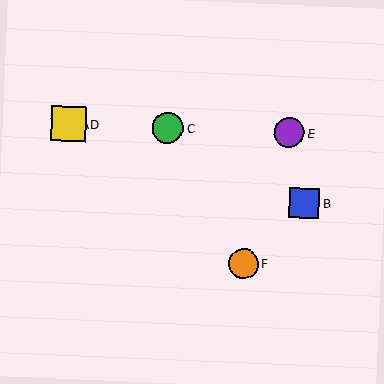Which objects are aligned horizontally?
Objects A, C, D, E are aligned horizontally.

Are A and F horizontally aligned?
No, A is at y≈123 and F is at y≈264.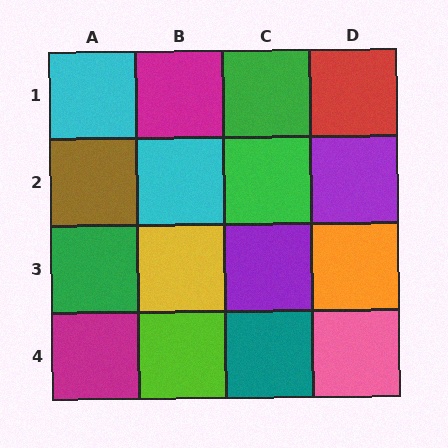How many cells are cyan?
2 cells are cyan.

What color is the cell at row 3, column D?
Orange.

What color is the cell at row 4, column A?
Magenta.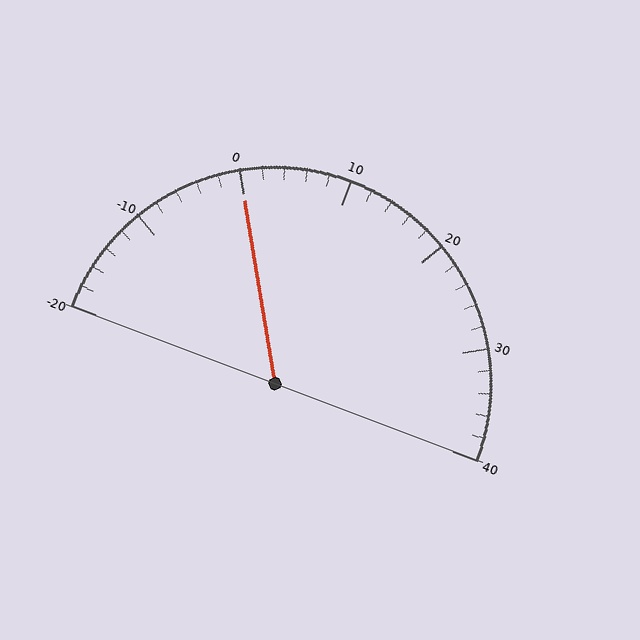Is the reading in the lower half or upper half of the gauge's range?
The reading is in the lower half of the range (-20 to 40).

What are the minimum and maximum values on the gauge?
The gauge ranges from -20 to 40.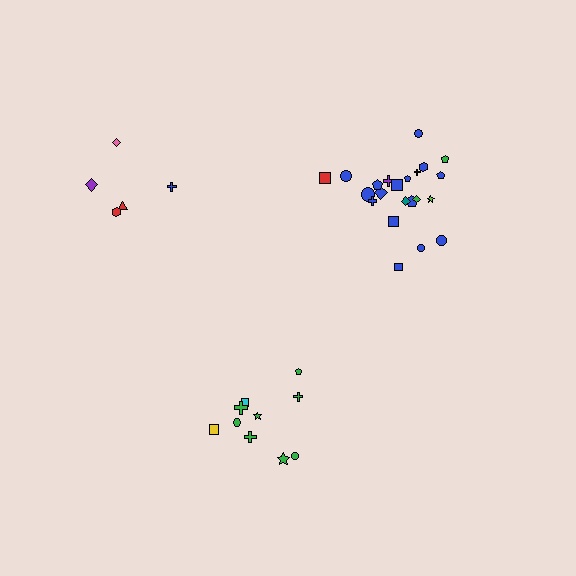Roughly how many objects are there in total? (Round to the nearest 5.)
Roughly 35 objects in total.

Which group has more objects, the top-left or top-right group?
The top-right group.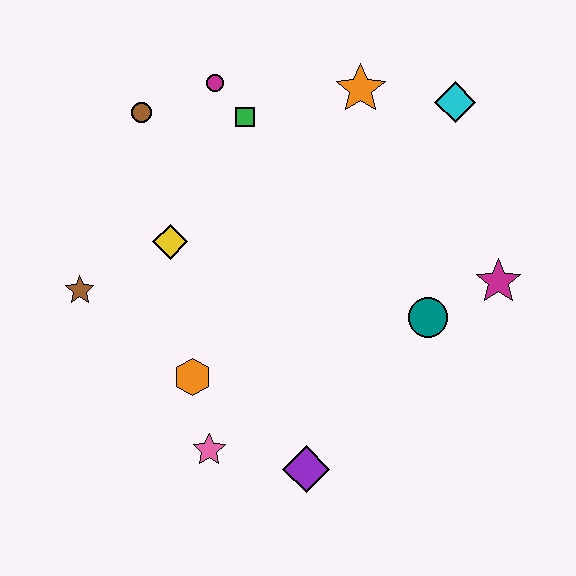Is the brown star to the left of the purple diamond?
Yes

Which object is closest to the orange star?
The cyan diamond is closest to the orange star.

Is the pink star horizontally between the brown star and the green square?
Yes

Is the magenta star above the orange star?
No